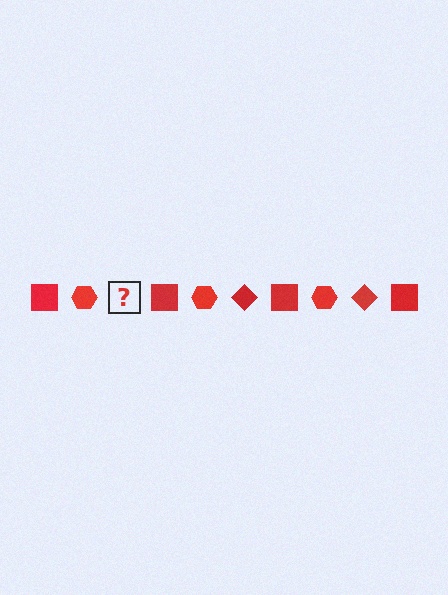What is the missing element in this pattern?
The missing element is a red diamond.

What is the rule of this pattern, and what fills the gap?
The rule is that the pattern cycles through square, hexagon, diamond shapes in red. The gap should be filled with a red diamond.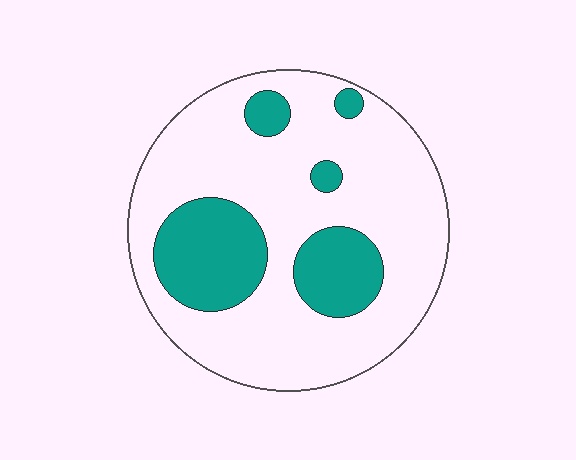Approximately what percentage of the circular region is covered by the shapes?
Approximately 25%.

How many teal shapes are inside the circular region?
5.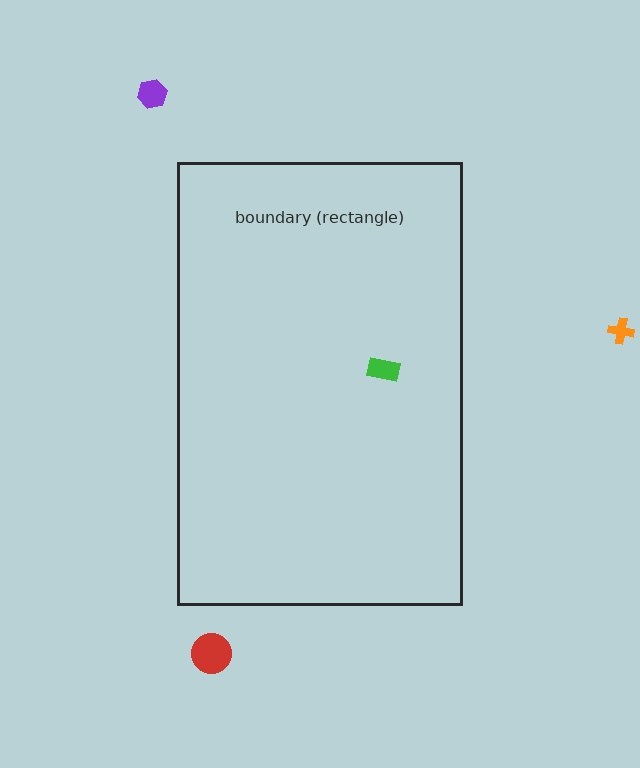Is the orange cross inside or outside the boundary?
Outside.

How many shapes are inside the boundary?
1 inside, 3 outside.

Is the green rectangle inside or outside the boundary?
Inside.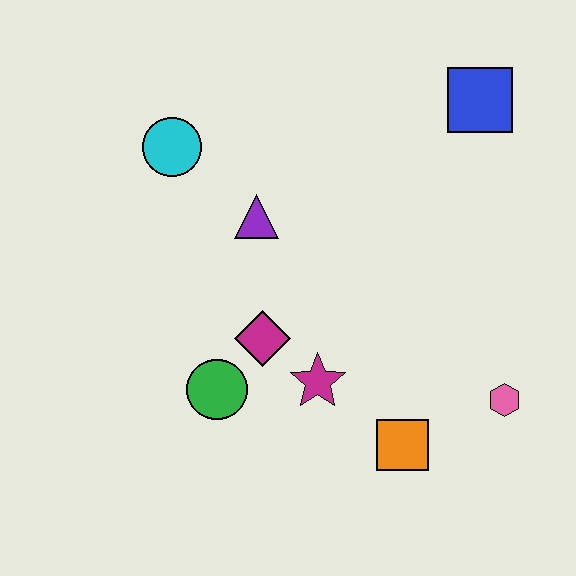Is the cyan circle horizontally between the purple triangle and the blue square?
No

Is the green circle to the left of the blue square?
Yes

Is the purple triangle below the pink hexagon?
No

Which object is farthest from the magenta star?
The blue square is farthest from the magenta star.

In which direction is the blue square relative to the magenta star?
The blue square is above the magenta star.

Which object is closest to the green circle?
The magenta diamond is closest to the green circle.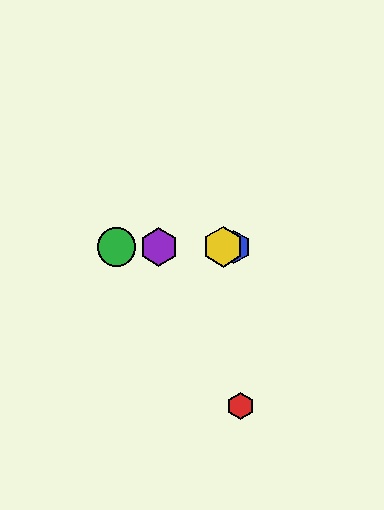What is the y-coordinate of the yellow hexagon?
The yellow hexagon is at y≈247.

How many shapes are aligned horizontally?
4 shapes (the blue hexagon, the green circle, the yellow hexagon, the purple hexagon) are aligned horizontally.